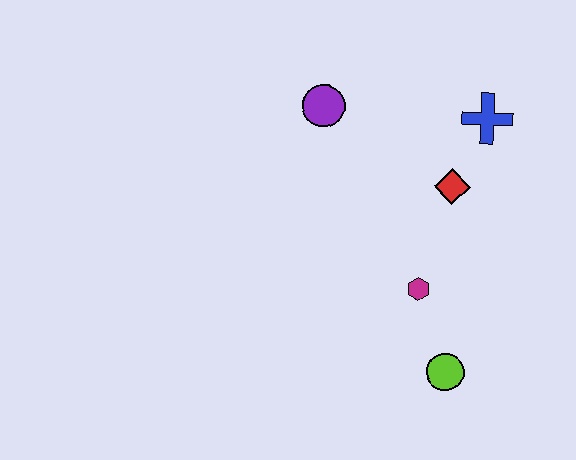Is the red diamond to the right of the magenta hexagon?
Yes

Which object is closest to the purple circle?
The red diamond is closest to the purple circle.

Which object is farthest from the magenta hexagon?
The purple circle is farthest from the magenta hexagon.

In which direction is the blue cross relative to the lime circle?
The blue cross is above the lime circle.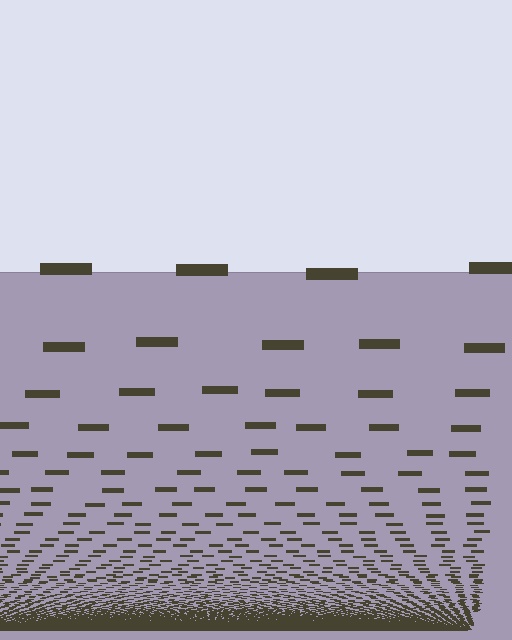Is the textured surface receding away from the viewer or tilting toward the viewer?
The surface appears to tilt toward the viewer. Texture elements get larger and sparser toward the top.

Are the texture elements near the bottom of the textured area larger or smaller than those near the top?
Smaller. The gradient is inverted — elements near the bottom are smaller and denser.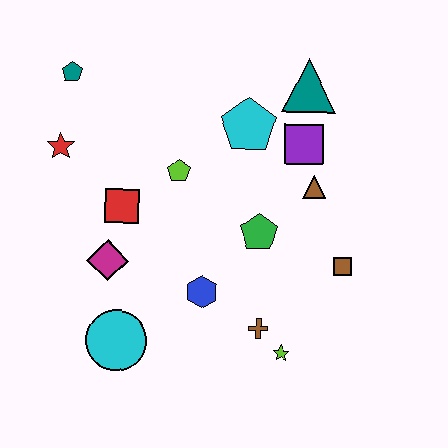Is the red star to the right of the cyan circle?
No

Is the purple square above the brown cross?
Yes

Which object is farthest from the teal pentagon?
The lime star is farthest from the teal pentagon.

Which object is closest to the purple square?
The brown triangle is closest to the purple square.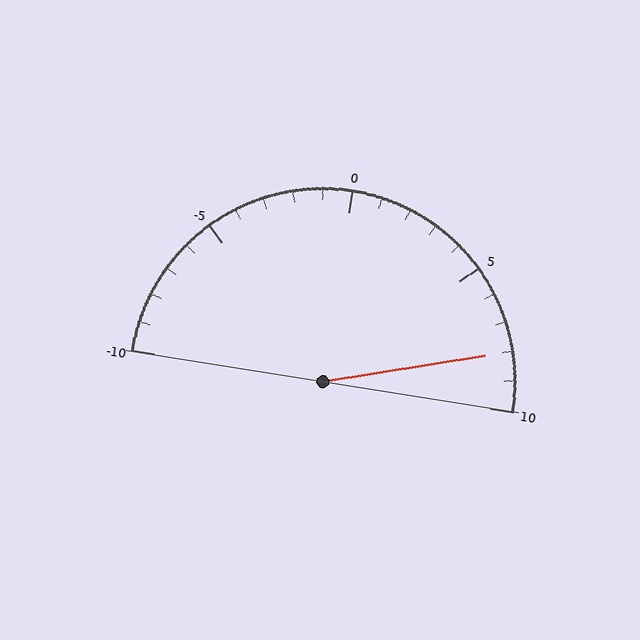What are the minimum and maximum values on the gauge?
The gauge ranges from -10 to 10.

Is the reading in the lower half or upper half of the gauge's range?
The reading is in the upper half of the range (-10 to 10).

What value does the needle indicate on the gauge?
The needle indicates approximately 8.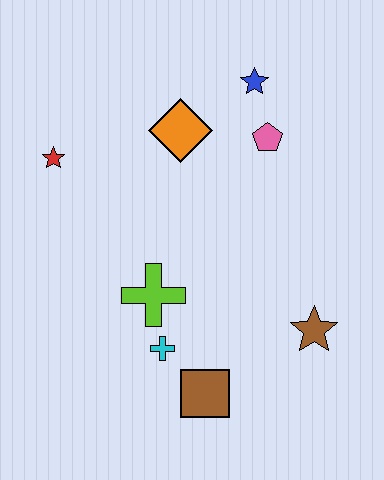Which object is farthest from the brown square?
The blue star is farthest from the brown square.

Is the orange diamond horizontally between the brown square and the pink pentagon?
No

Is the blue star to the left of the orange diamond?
No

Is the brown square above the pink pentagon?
No